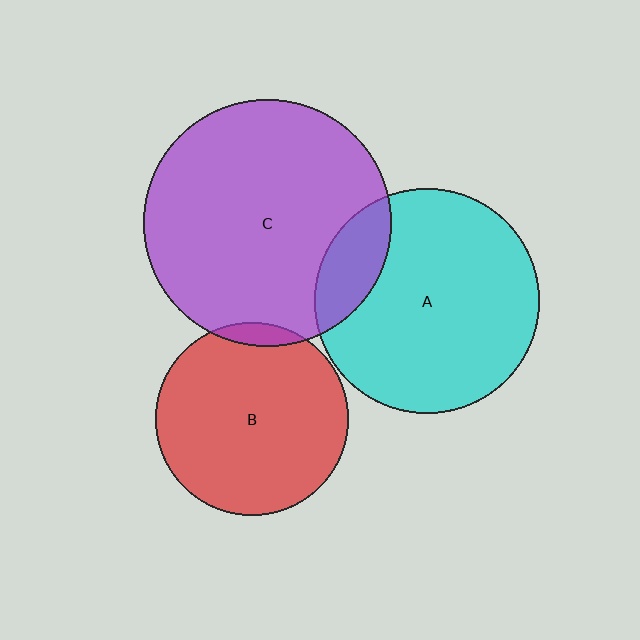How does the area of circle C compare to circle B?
Approximately 1.6 times.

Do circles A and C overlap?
Yes.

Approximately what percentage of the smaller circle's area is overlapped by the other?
Approximately 15%.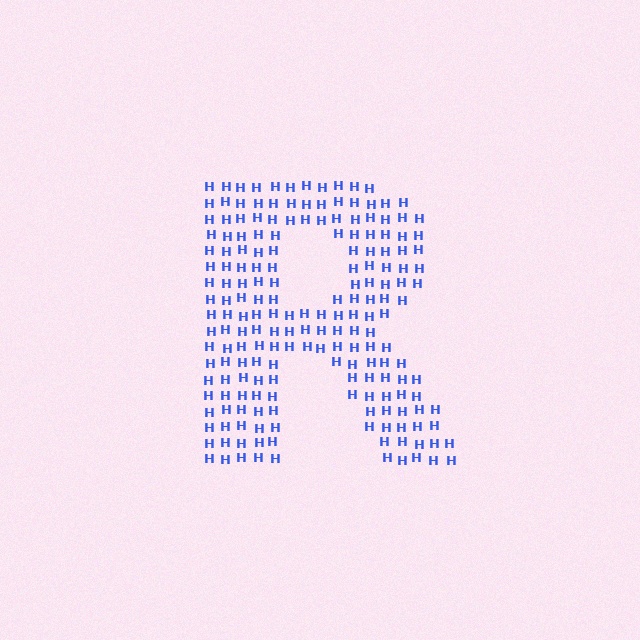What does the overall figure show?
The overall figure shows the letter R.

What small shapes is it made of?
It is made of small letter H's.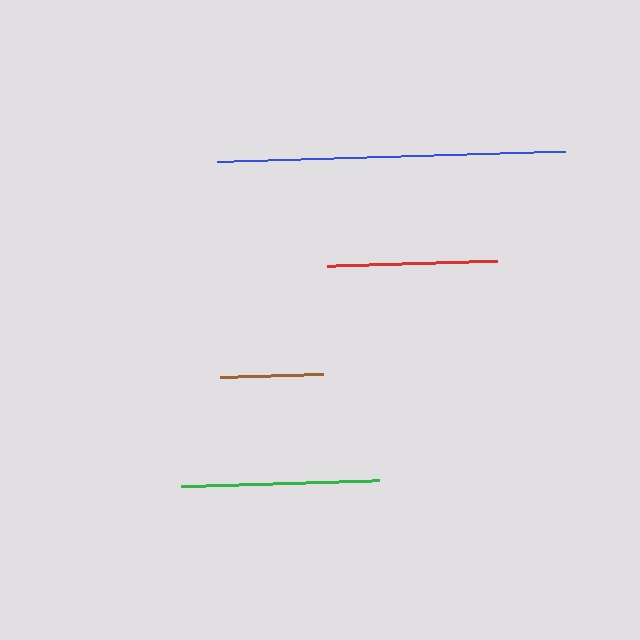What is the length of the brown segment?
The brown segment is approximately 103 pixels long.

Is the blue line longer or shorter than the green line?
The blue line is longer than the green line.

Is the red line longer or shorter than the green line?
The green line is longer than the red line.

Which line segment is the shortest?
The brown line is the shortest at approximately 103 pixels.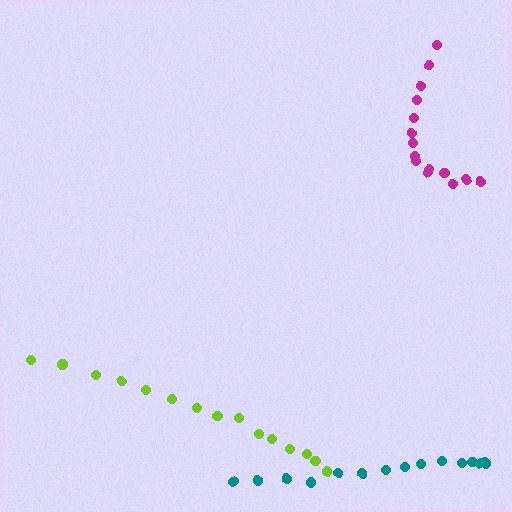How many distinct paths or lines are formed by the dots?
There are 3 distinct paths.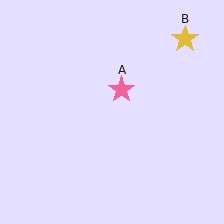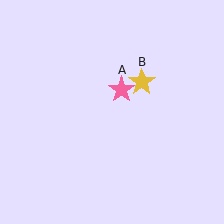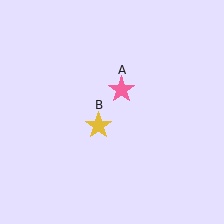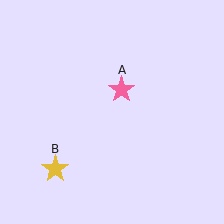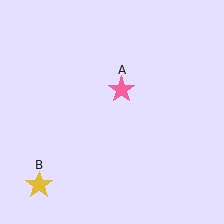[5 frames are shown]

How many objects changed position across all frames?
1 object changed position: yellow star (object B).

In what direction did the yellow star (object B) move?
The yellow star (object B) moved down and to the left.